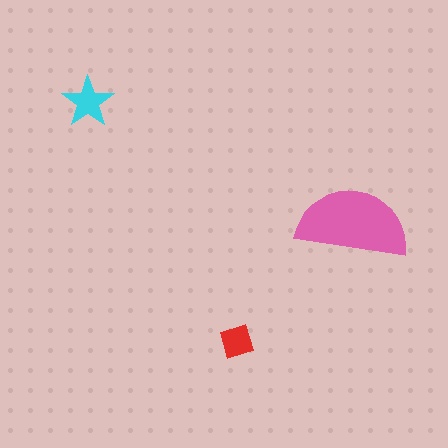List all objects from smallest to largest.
The red diamond, the cyan star, the pink semicircle.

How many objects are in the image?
There are 3 objects in the image.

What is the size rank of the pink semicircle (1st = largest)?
1st.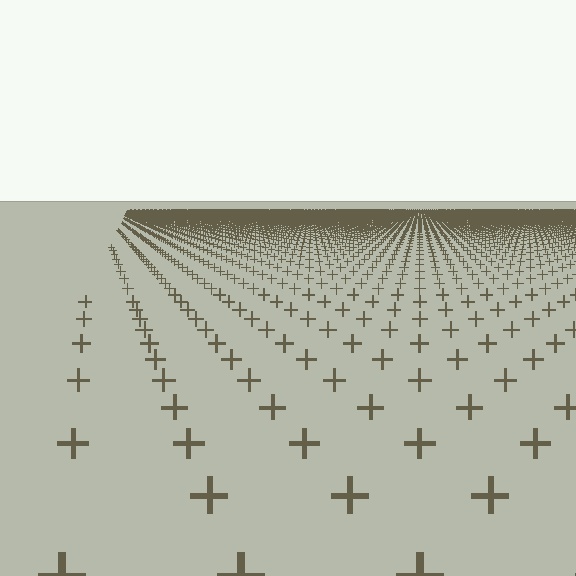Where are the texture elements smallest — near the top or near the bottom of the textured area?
Near the top.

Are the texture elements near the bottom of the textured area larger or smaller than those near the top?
Larger. Near the bottom, elements are closer to the viewer and appear at a bigger on-screen size.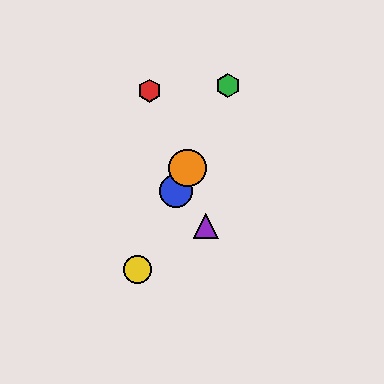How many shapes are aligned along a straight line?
4 shapes (the blue circle, the green hexagon, the yellow circle, the orange circle) are aligned along a straight line.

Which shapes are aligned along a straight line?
The blue circle, the green hexagon, the yellow circle, the orange circle are aligned along a straight line.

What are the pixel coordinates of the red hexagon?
The red hexagon is at (150, 91).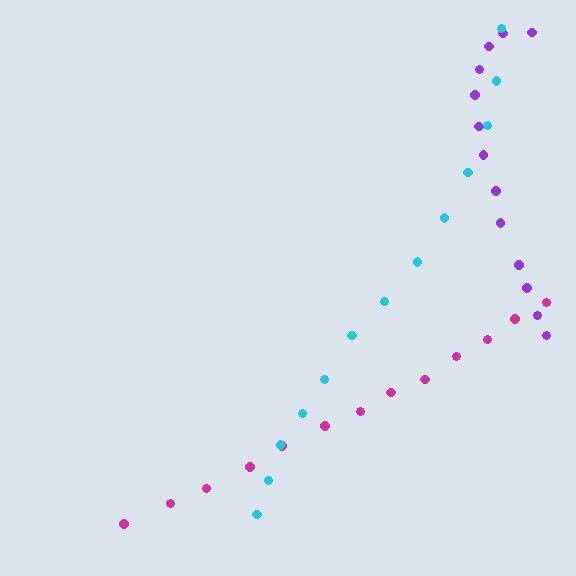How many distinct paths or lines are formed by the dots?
There are 3 distinct paths.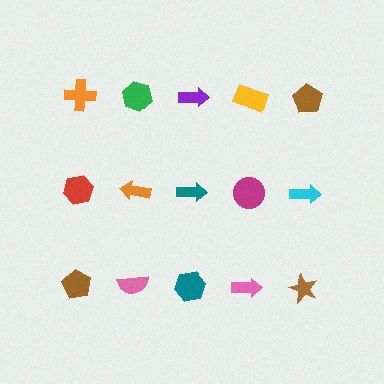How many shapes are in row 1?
5 shapes.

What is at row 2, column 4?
A magenta circle.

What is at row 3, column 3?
A teal hexagon.